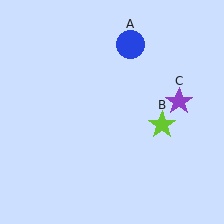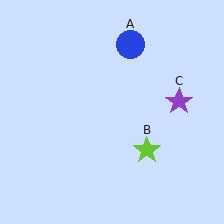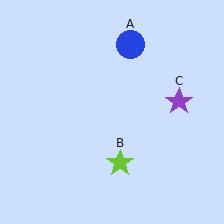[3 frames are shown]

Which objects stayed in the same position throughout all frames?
Blue circle (object A) and purple star (object C) remained stationary.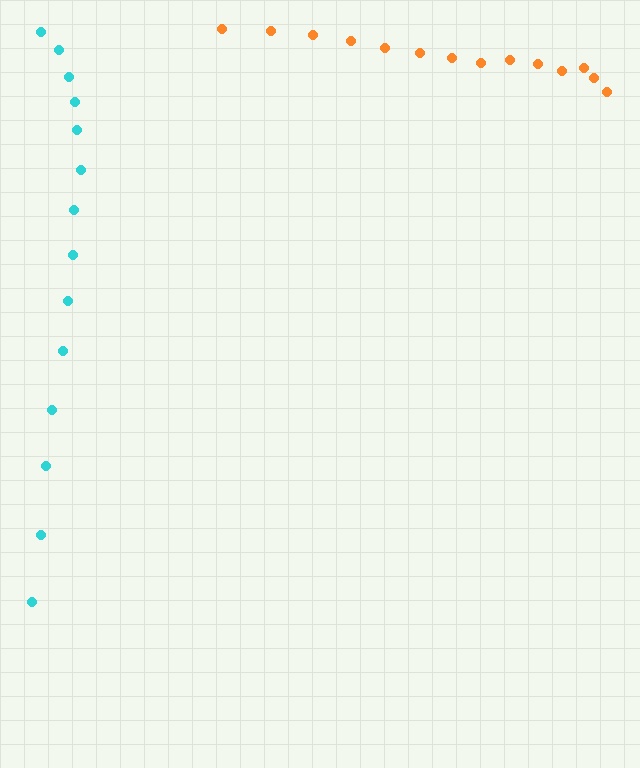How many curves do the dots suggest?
There are 2 distinct paths.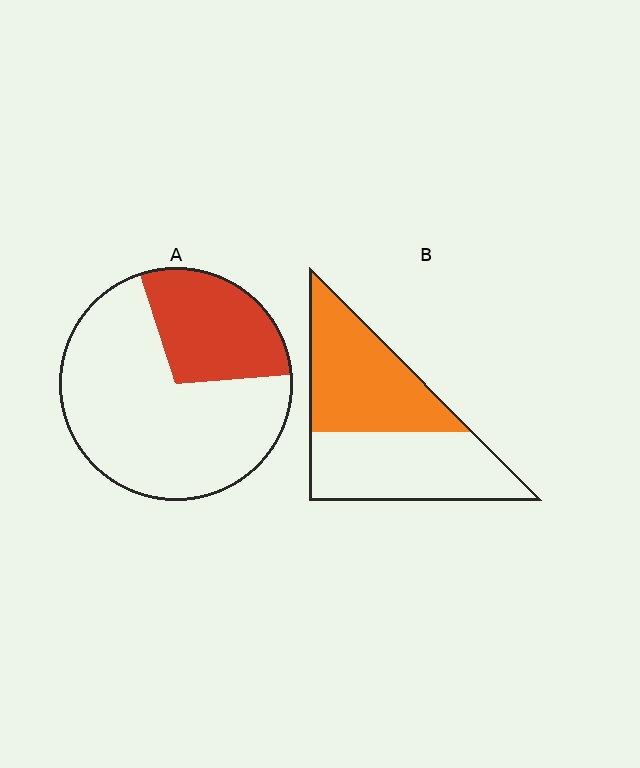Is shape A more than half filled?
No.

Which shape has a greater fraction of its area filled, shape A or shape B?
Shape B.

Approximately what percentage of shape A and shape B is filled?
A is approximately 30% and B is approximately 50%.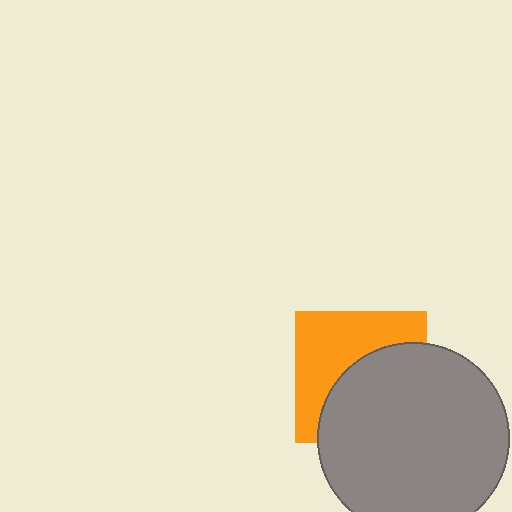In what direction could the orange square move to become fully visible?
The orange square could move toward the upper-left. That would shift it out from behind the gray circle entirely.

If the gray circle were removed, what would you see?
You would see the complete orange square.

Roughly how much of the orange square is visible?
About half of it is visible (roughly 47%).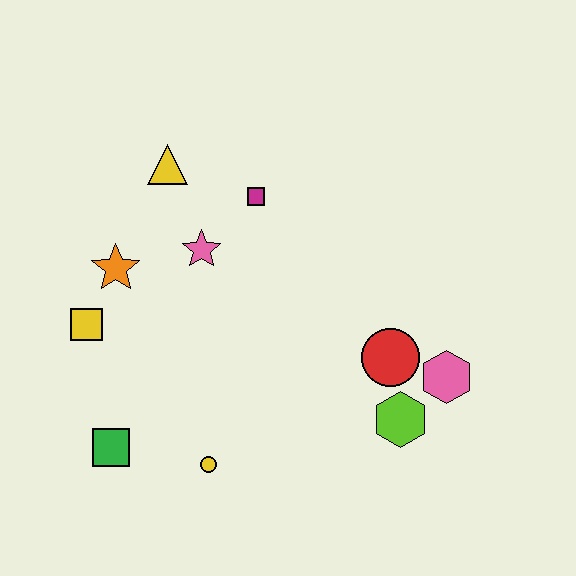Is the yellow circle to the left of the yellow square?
No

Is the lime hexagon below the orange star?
Yes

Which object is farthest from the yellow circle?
The yellow triangle is farthest from the yellow circle.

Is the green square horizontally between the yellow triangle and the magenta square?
No